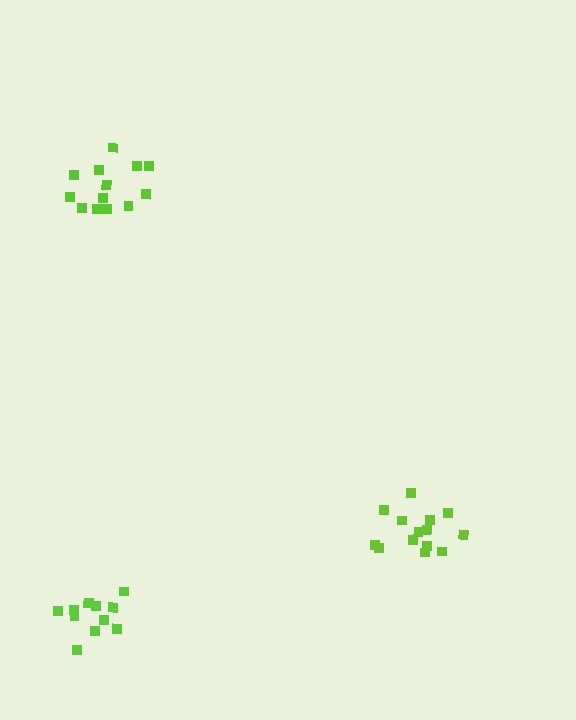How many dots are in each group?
Group 1: 13 dots, Group 2: 14 dots, Group 3: 11 dots (38 total).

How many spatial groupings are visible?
There are 3 spatial groupings.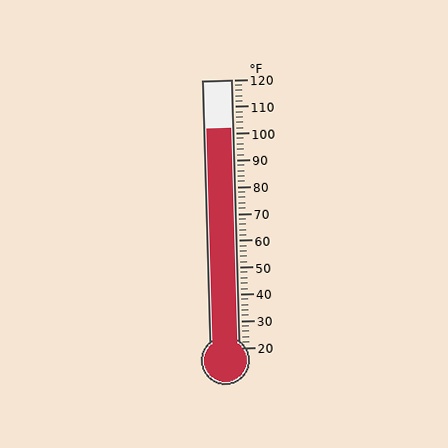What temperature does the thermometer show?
The thermometer shows approximately 102°F.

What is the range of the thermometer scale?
The thermometer scale ranges from 20°F to 120°F.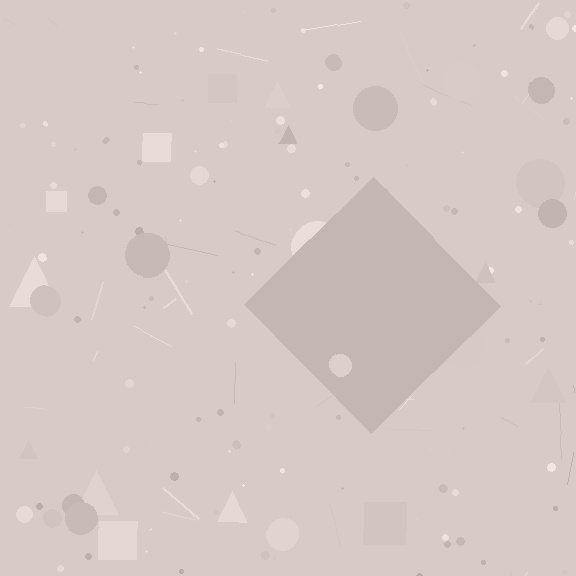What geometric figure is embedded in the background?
A diamond is embedded in the background.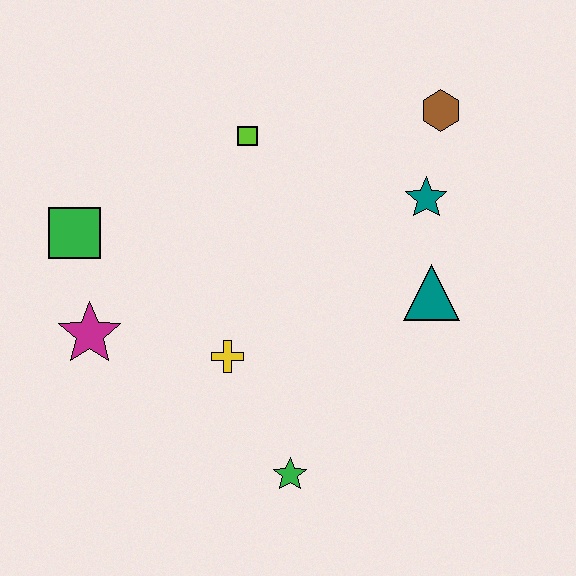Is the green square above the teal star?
No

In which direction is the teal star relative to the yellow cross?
The teal star is to the right of the yellow cross.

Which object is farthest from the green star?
The brown hexagon is farthest from the green star.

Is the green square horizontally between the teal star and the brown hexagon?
No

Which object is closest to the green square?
The magenta star is closest to the green square.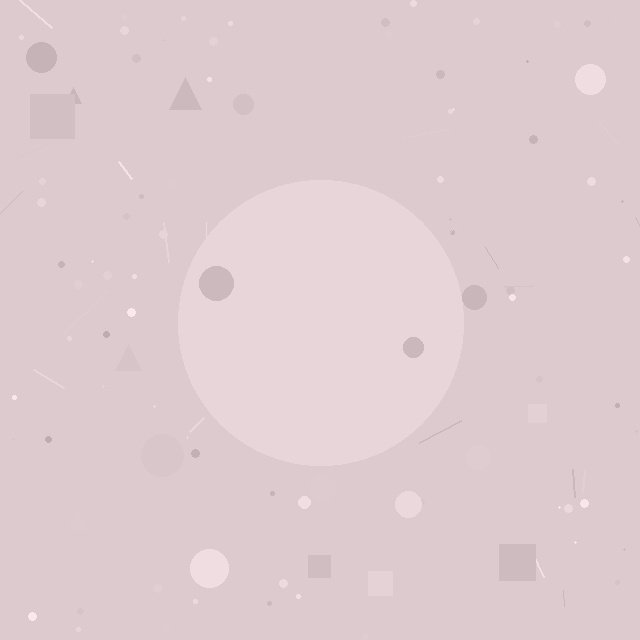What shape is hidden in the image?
A circle is hidden in the image.